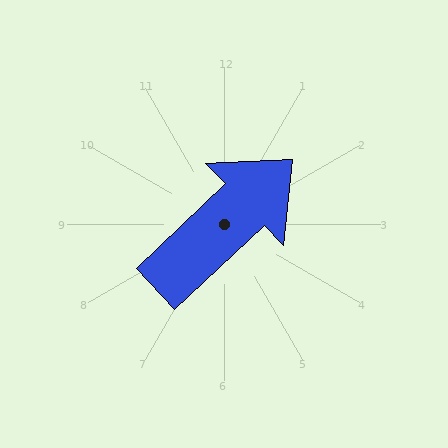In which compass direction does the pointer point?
Northeast.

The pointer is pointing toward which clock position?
Roughly 2 o'clock.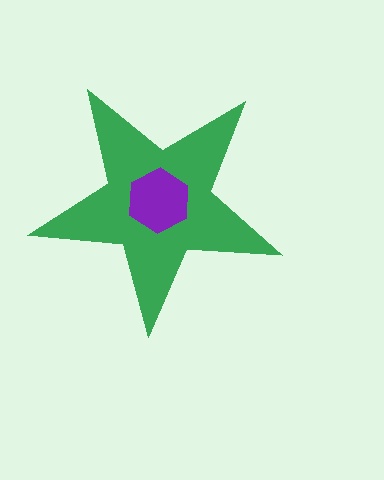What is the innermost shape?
The purple hexagon.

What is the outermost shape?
The green star.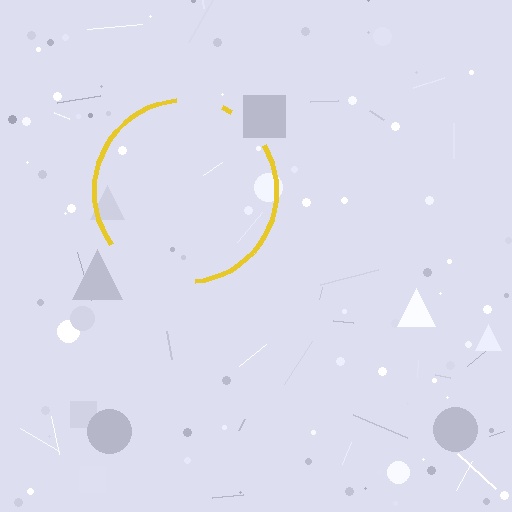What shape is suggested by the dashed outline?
The dashed outline suggests a circle.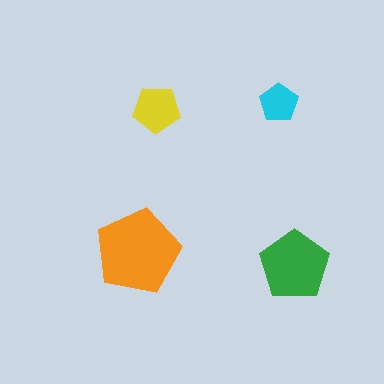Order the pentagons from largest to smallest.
the orange one, the green one, the yellow one, the cyan one.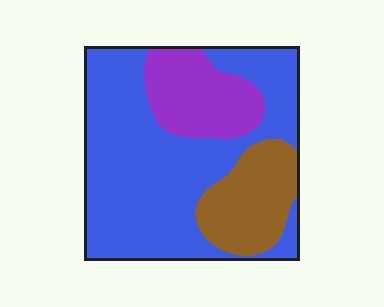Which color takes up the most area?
Blue, at roughly 65%.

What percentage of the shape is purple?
Purple takes up about one sixth (1/6) of the shape.